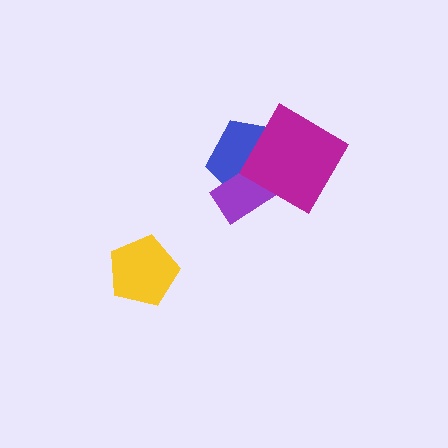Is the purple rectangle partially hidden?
Yes, it is partially covered by another shape.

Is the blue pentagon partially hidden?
Yes, it is partially covered by another shape.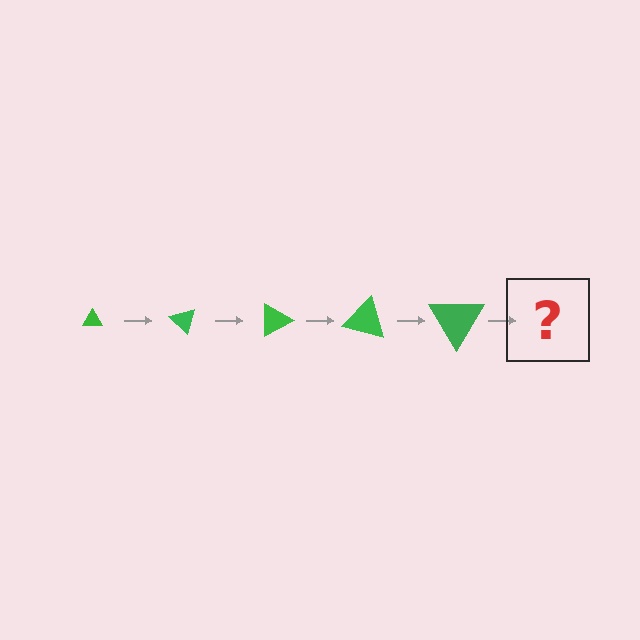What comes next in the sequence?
The next element should be a triangle, larger than the previous one and rotated 225 degrees from the start.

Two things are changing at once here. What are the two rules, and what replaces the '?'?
The two rules are that the triangle grows larger each step and it rotates 45 degrees each step. The '?' should be a triangle, larger than the previous one and rotated 225 degrees from the start.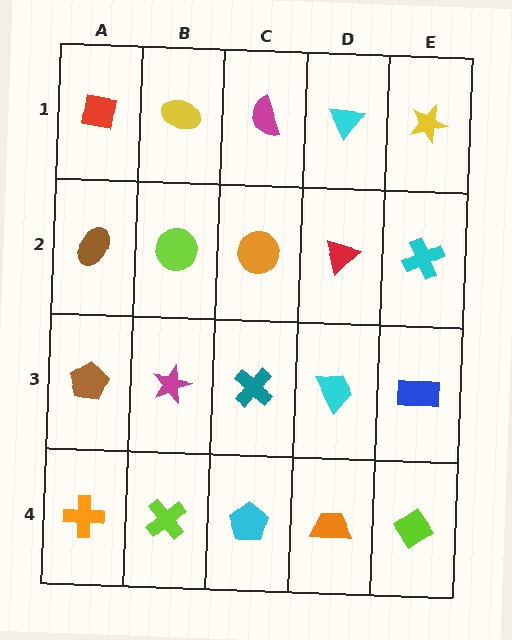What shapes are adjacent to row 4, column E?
A blue rectangle (row 3, column E), an orange trapezoid (row 4, column D).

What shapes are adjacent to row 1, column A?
A brown ellipse (row 2, column A), a yellow ellipse (row 1, column B).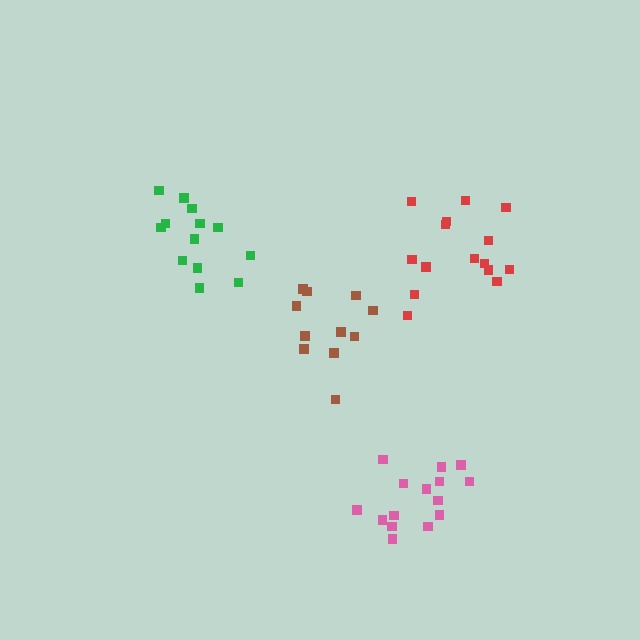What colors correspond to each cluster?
The clusters are colored: brown, green, pink, red.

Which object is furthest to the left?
The green cluster is leftmost.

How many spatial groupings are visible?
There are 4 spatial groupings.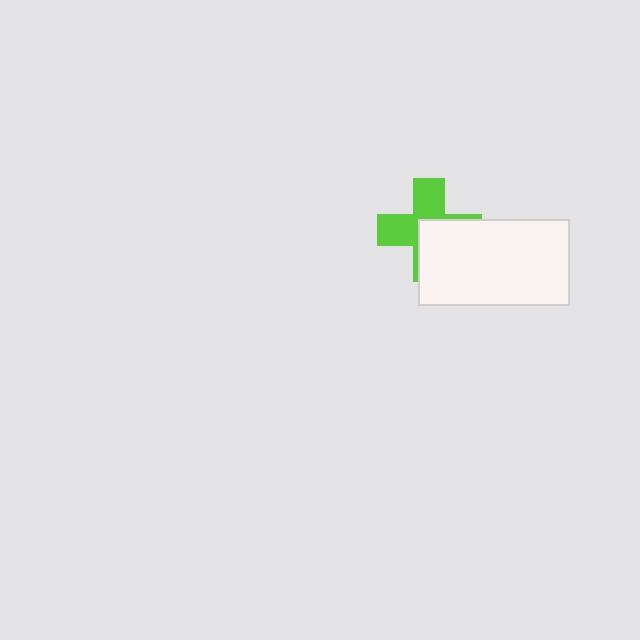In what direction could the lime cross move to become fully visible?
The lime cross could move toward the upper-left. That would shift it out from behind the white rectangle entirely.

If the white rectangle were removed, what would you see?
You would see the complete lime cross.